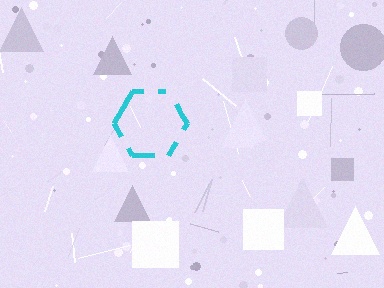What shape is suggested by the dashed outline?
The dashed outline suggests a hexagon.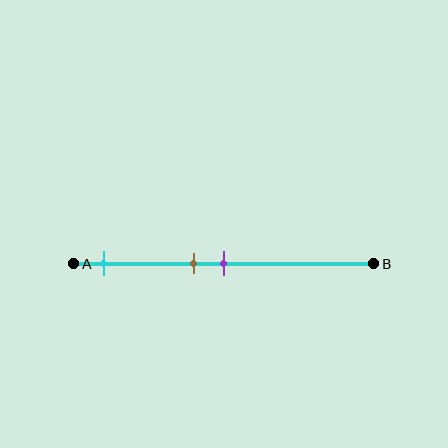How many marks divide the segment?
There are 3 marks dividing the segment.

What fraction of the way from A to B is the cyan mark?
The cyan mark is approximately 10% (0.1) of the way from A to B.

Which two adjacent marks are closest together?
The brown and purple marks are the closest adjacent pair.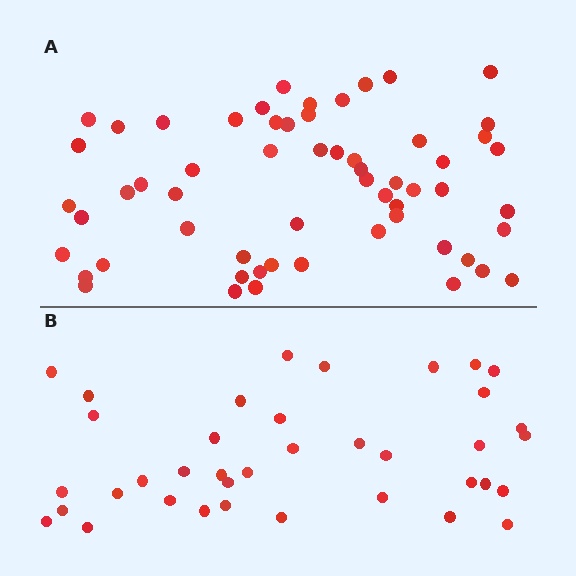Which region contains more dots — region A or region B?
Region A (the top region) has more dots.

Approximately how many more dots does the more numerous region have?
Region A has approximately 20 more dots than region B.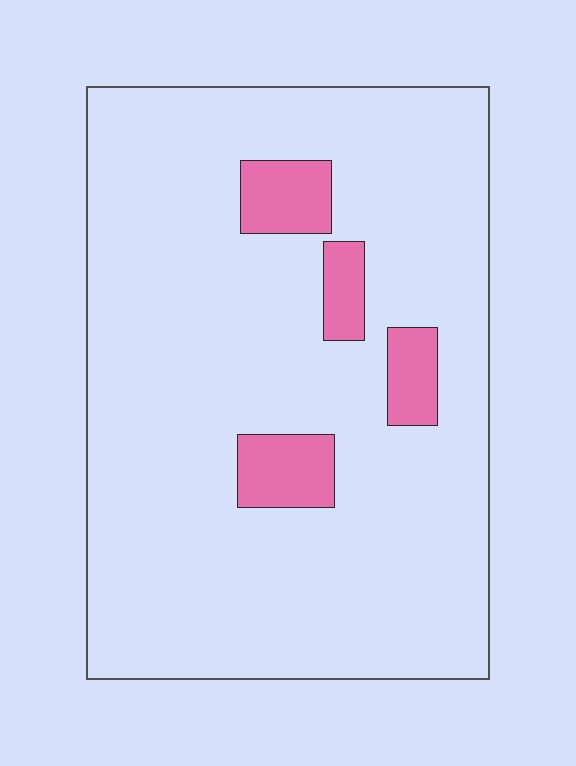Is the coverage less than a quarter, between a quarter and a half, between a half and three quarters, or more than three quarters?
Less than a quarter.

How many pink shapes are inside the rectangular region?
4.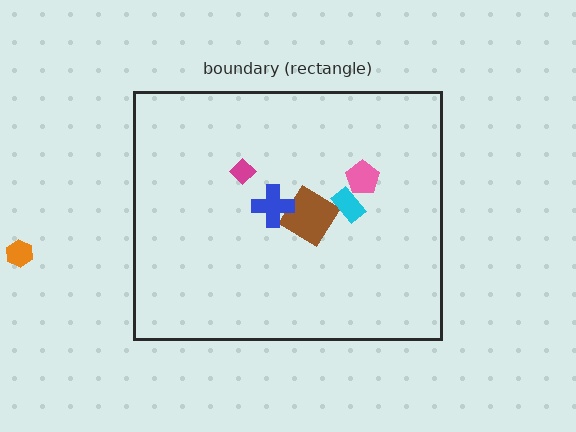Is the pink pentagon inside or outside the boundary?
Inside.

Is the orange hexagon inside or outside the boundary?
Outside.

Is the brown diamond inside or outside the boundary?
Inside.